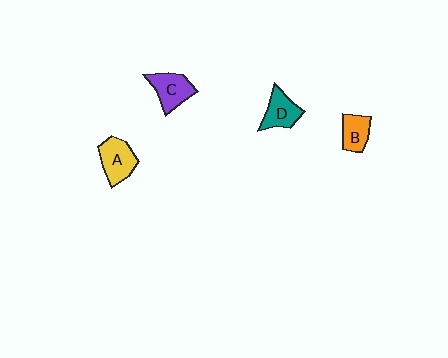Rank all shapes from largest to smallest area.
From largest to smallest: A (yellow), C (purple), D (teal), B (orange).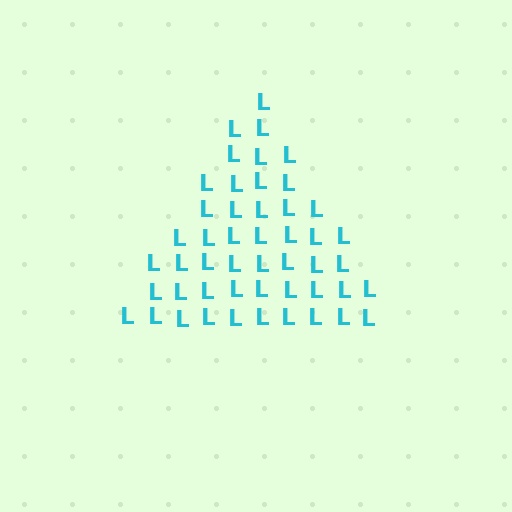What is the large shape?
The large shape is a triangle.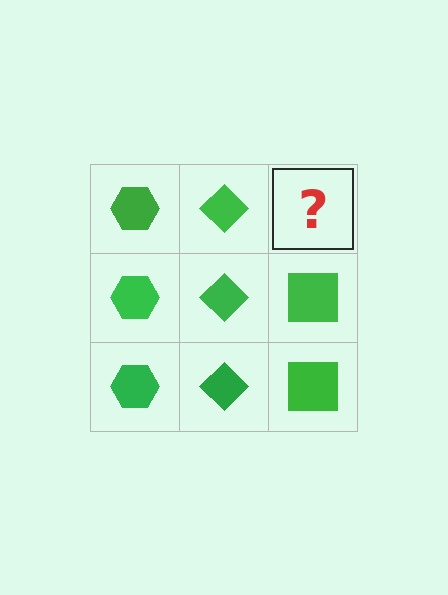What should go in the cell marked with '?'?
The missing cell should contain a green square.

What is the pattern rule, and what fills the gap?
The rule is that each column has a consistent shape. The gap should be filled with a green square.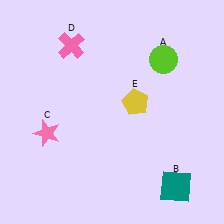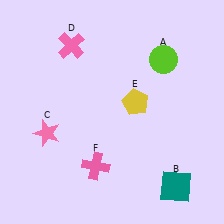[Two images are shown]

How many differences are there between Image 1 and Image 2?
There is 1 difference between the two images.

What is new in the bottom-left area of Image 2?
A pink cross (F) was added in the bottom-left area of Image 2.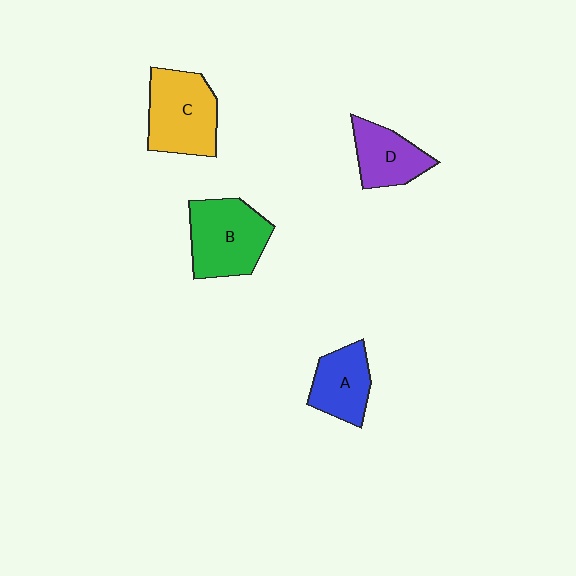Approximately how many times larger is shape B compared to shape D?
Approximately 1.4 times.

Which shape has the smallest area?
Shape A (blue).